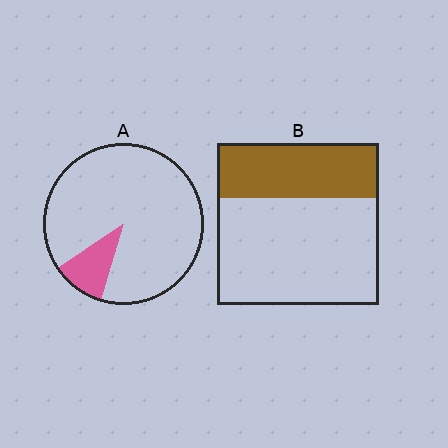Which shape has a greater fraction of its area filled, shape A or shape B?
Shape B.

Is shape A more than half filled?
No.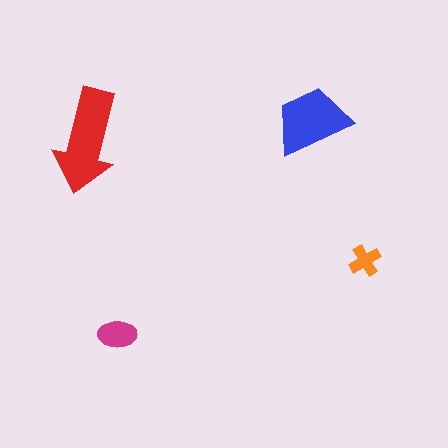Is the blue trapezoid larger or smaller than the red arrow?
Smaller.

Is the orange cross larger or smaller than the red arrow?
Smaller.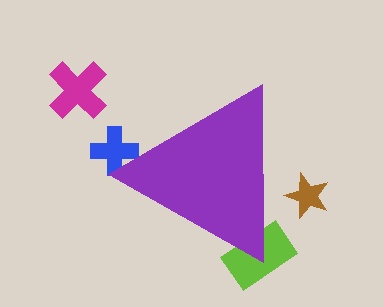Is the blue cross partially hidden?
Yes, the blue cross is partially hidden behind the purple triangle.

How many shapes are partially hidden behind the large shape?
3 shapes are partially hidden.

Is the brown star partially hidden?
Yes, the brown star is partially hidden behind the purple triangle.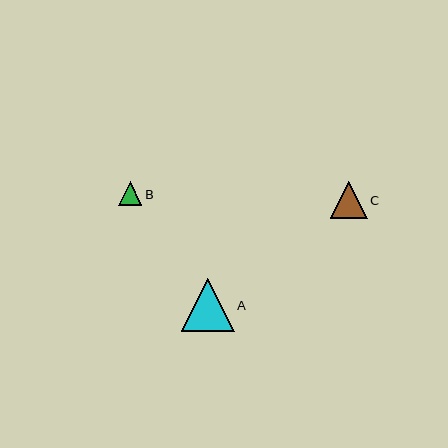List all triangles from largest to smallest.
From largest to smallest: A, C, B.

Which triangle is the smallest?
Triangle B is the smallest with a size of approximately 24 pixels.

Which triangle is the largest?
Triangle A is the largest with a size of approximately 53 pixels.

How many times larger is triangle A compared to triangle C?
Triangle A is approximately 1.5 times the size of triangle C.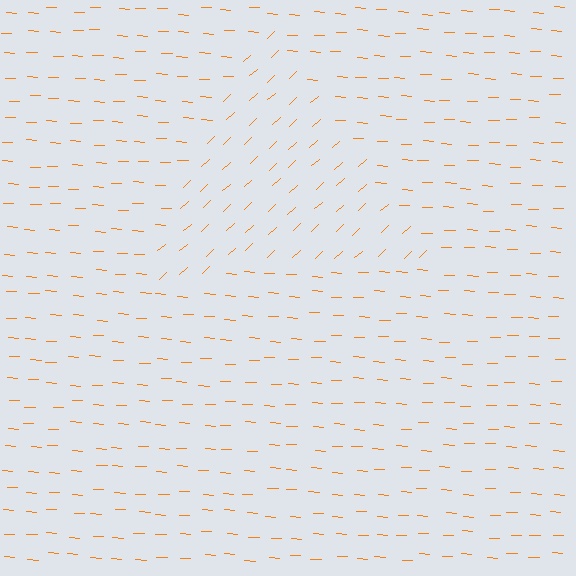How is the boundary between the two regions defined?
The boundary is defined purely by a change in line orientation (approximately 45 degrees difference). All lines are the same color and thickness.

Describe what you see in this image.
The image is filled with small orange line segments. A triangle region in the image has lines oriented differently from the surrounding lines, creating a visible texture boundary.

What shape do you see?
I see a triangle.